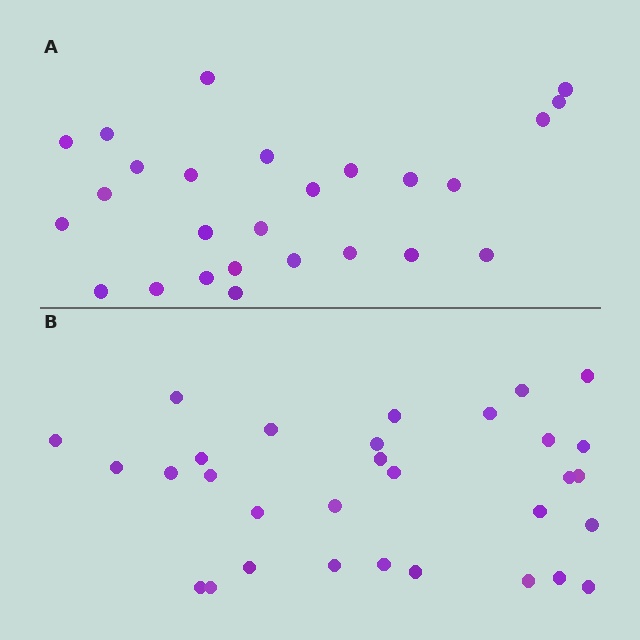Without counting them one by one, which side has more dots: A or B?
Region B (the bottom region) has more dots.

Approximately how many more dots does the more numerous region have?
Region B has about 5 more dots than region A.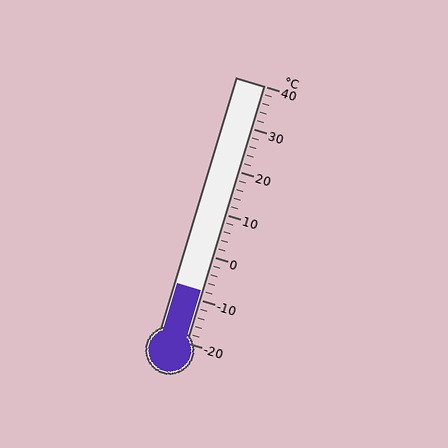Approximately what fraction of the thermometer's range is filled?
The thermometer is filled to approximately 20% of its range.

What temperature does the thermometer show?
The thermometer shows approximately -8°C.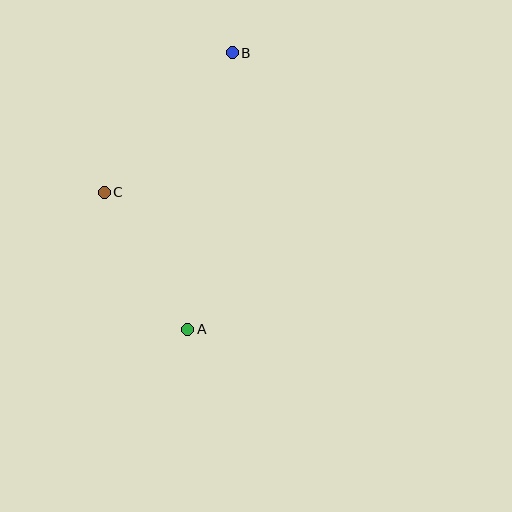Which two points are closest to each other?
Points A and C are closest to each other.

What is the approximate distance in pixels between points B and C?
The distance between B and C is approximately 190 pixels.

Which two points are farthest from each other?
Points A and B are farthest from each other.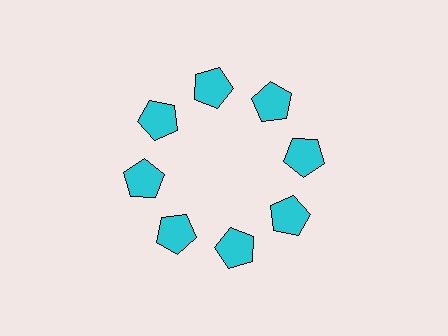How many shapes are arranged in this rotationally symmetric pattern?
There are 8 shapes, arranged in 8 groups of 1.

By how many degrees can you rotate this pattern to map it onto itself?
The pattern maps onto itself every 45 degrees of rotation.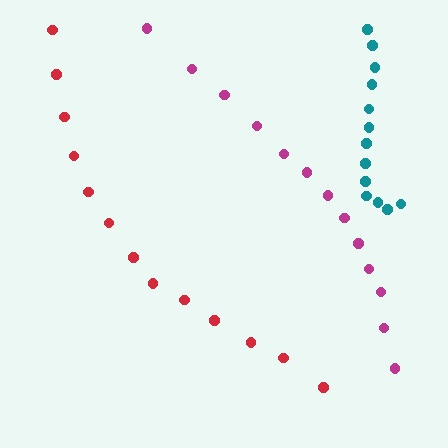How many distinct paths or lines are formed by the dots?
There are 3 distinct paths.